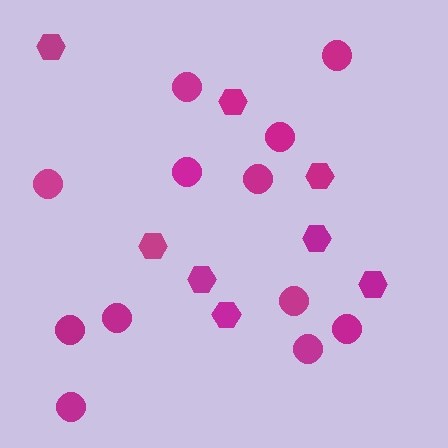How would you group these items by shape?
There are 2 groups: one group of circles (12) and one group of hexagons (8).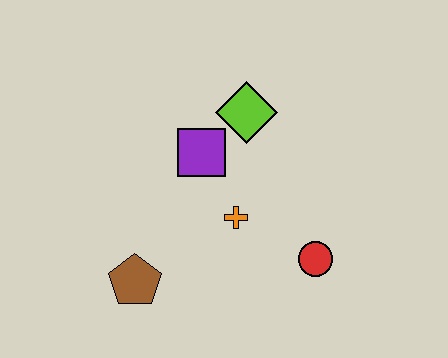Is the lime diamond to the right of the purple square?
Yes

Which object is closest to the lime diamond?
The purple square is closest to the lime diamond.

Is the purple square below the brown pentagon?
No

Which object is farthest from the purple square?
The red circle is farthest from the purple square.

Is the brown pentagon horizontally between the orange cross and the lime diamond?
No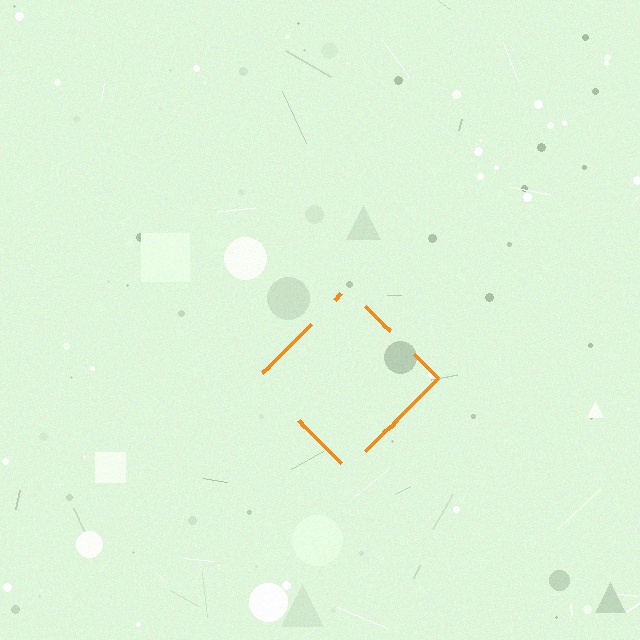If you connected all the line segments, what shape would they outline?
They would outline a diamond.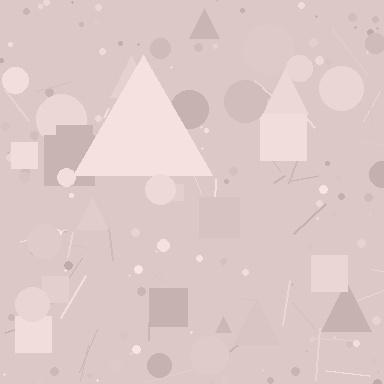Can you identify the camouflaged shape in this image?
The camouflaged shape is a triangle.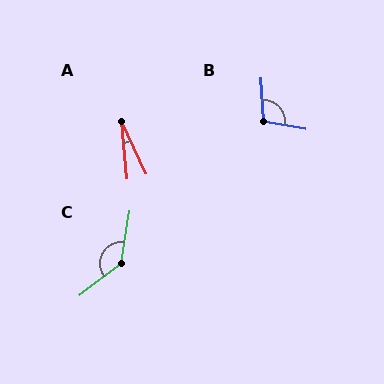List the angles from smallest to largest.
A (20°), B (104°), C (136°).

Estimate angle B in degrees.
Approximately 104 degrees.